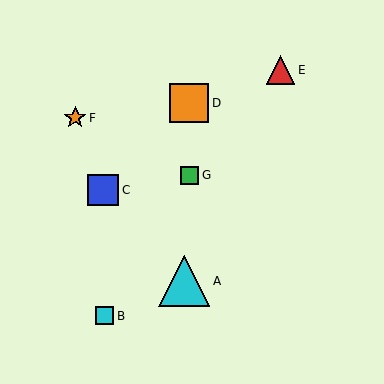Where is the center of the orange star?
The center of the orange star is at (75, 118).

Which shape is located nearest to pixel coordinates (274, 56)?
The red triangle (labeled E) at (280, 70) is nearest to that location.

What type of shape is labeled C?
Shape C is a blue square.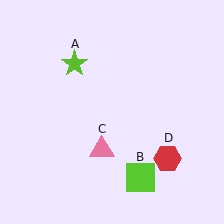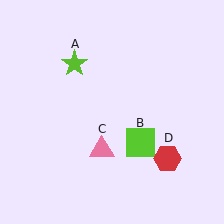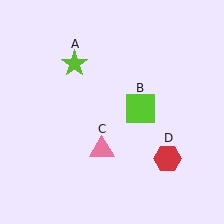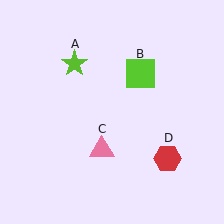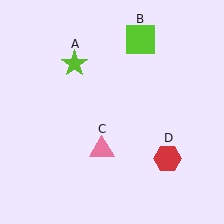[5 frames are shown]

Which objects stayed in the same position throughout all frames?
Lime star (object A) and pink triangle (object C) and red hexagon (object D) remained stationary.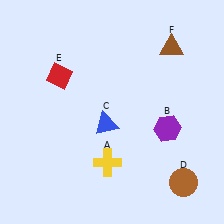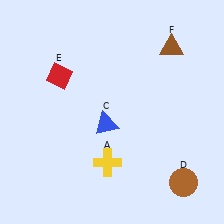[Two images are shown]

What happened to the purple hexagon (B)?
The purple hexagon (B) was removed in Image 2. It was in the bottom-right area of Image 1.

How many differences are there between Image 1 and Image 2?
There is 1 difference between the two images.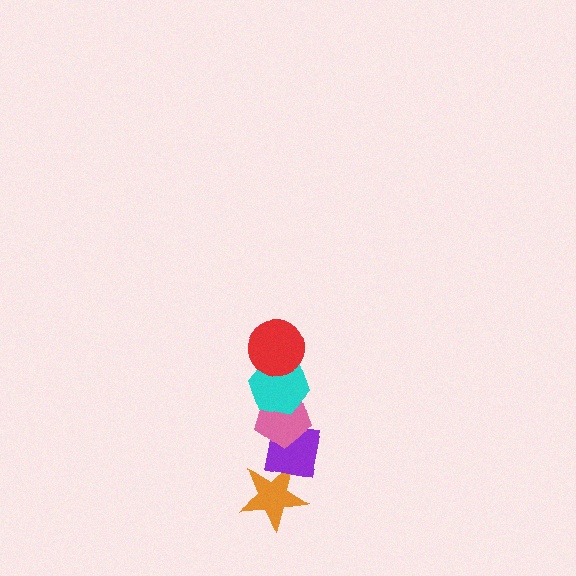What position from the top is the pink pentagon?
The pink pentagon is 3rd from the top.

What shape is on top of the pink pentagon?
The cyan hexagon is on top of the pink pentagon.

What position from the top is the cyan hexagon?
The cyan hexagon is 2nd from the top.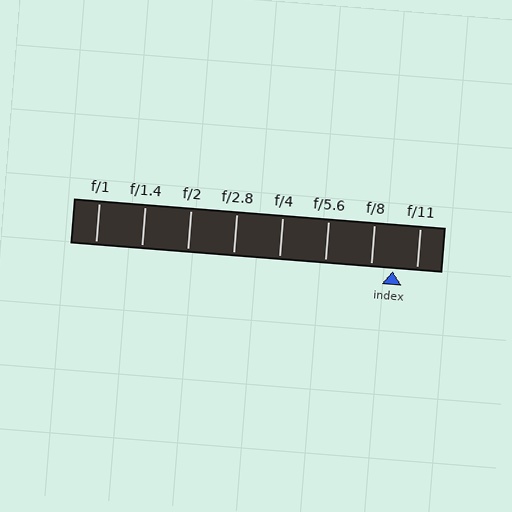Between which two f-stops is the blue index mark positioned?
The index mark is between f/8 and f/11.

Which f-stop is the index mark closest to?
The index mark is closest to f/8.